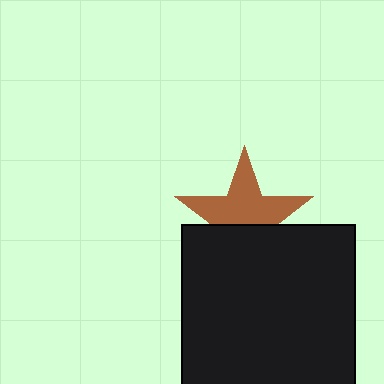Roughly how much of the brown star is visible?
About half of it is visible (roughly 59%).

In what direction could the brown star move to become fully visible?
The brown star could move up. That would shift it out from behind the black square entirely.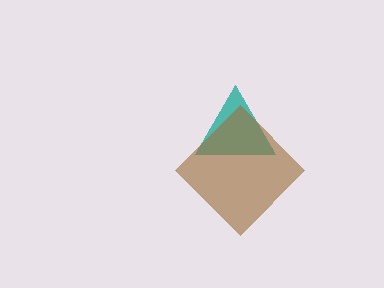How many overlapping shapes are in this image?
There are 2 overlapping shapes in the image.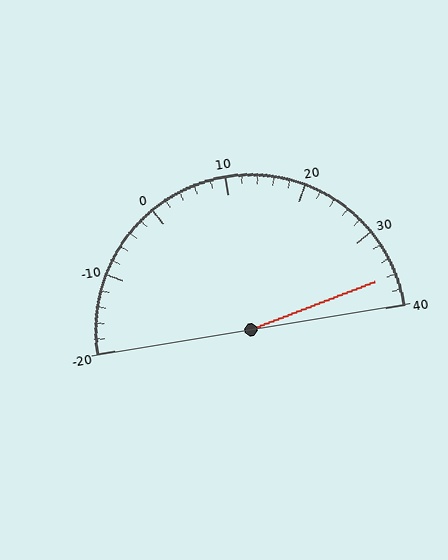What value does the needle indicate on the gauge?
The needle indicates approximately 36.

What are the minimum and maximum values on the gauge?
The gauge ranges from -20 to 40.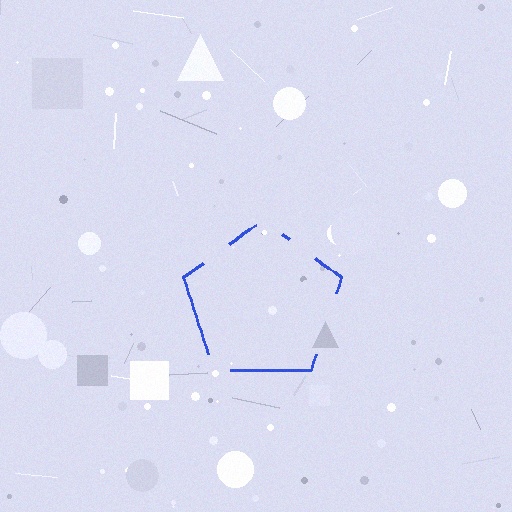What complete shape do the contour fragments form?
The contour fragments form a pentagon.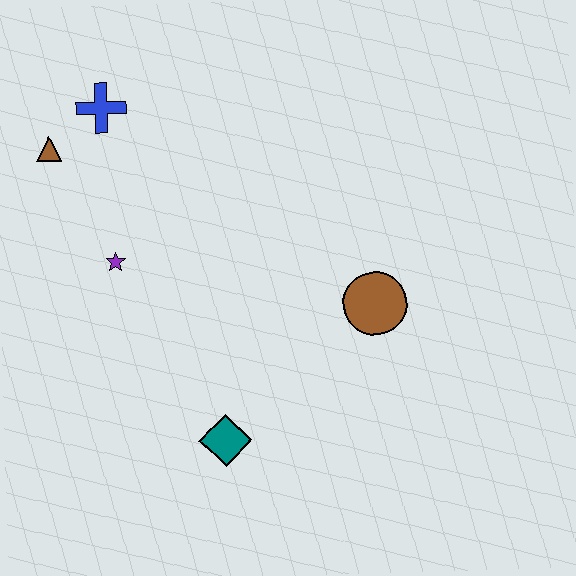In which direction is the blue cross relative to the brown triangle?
The blue cross is to the right of the brown triangle.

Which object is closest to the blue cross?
The brown triangle is closest to the blue cross.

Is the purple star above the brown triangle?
No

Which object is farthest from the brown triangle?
The brown circle is farthest from the brown triangle.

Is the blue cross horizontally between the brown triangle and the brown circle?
Yes